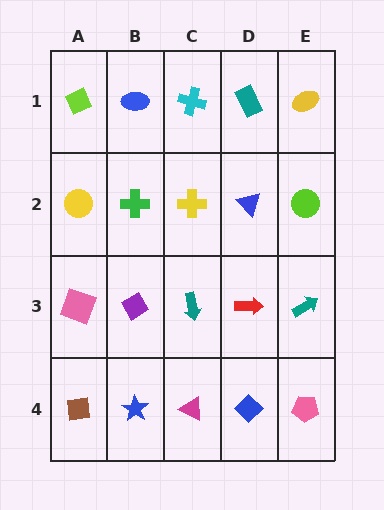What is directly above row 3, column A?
A yellow circle.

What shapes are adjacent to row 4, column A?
A pink square (row 3, column A), a blue star (row 4, column B).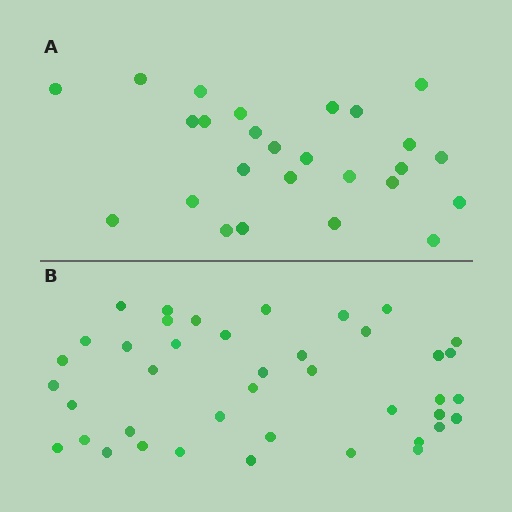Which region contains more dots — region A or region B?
Region B (the bottom region) has more dots.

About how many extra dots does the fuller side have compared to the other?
Region B has approximately 15 more dots than region A.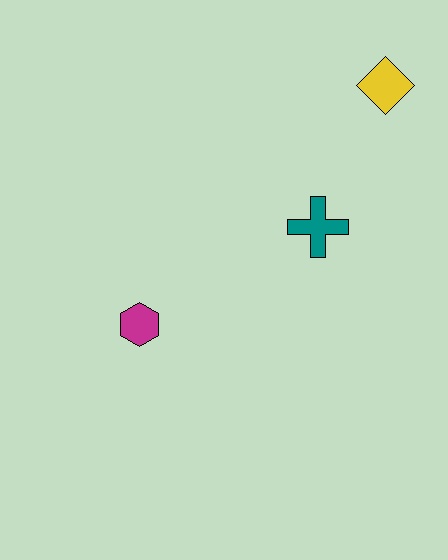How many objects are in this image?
There are 3 objects.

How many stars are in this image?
There are no stars.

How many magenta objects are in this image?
There is 1 magenta object.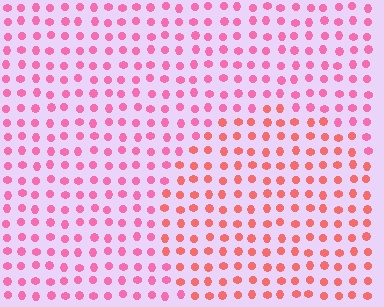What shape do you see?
I see a circle.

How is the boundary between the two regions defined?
The boundary is defined purely by a slight shift in hue (about 29 degrees). Spacing, size, and orientation are identical on both sides.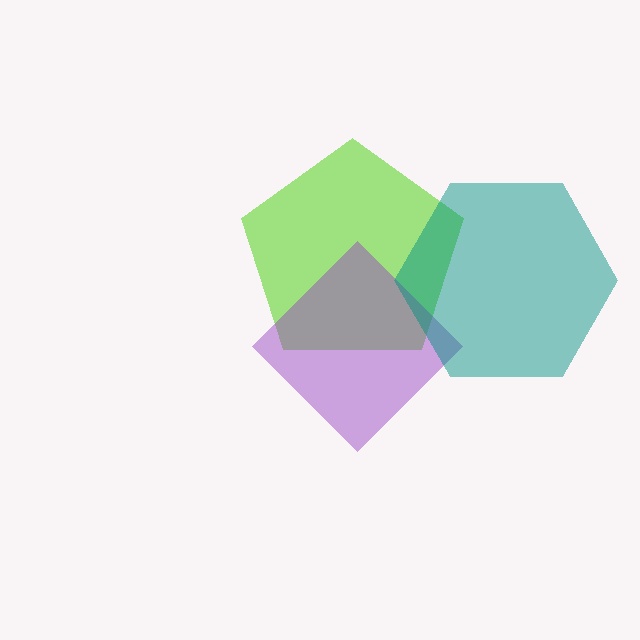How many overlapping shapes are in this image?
There are 3 overlapping shapes in the image.